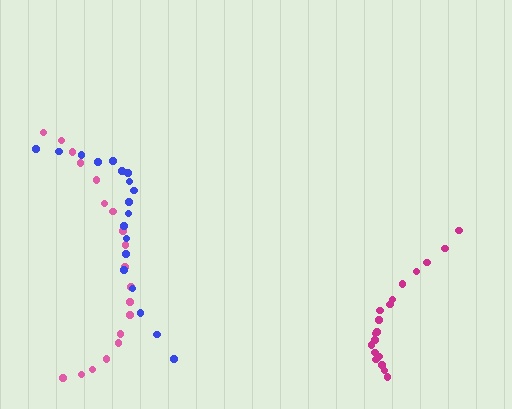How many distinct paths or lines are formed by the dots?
There are 3 distinct paths.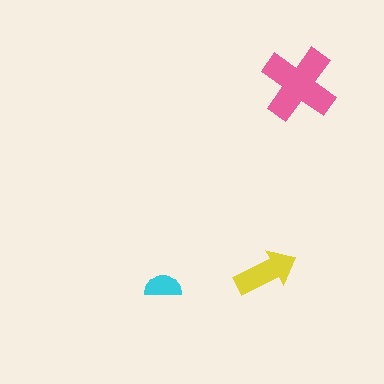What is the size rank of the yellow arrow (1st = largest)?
2nd.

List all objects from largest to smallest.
The pink cross, the yellow arrow, the cyan semicircle.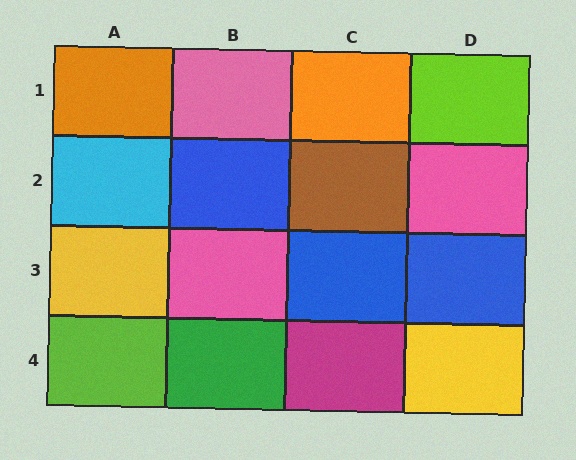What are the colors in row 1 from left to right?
Orange, pink, orange, lime.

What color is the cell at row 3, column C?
Blue.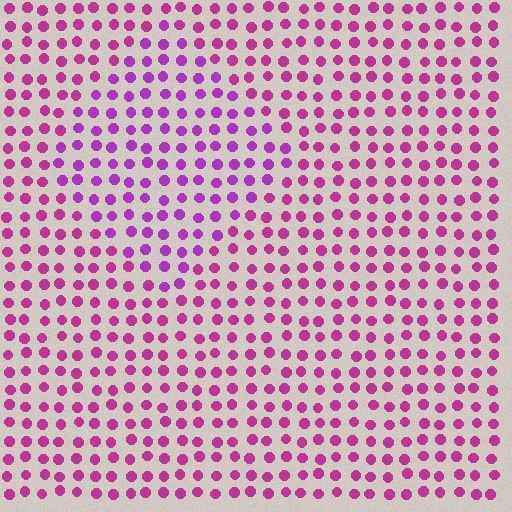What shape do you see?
I see a diamond.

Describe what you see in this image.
The image is filled with small magenta elements in a uniform arrangement. A diamond-shaped region is visible where the elements are tinted to a slightly different hue, forming a subtle color boundary.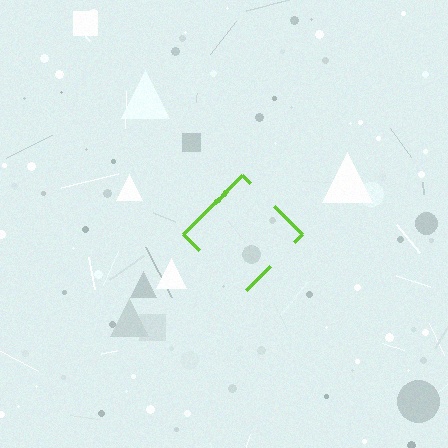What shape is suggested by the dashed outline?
The dashed outline suggests a diamond.